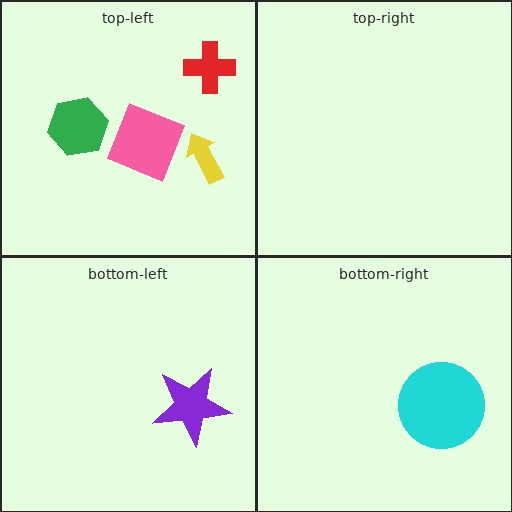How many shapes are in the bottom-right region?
1.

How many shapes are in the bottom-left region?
1.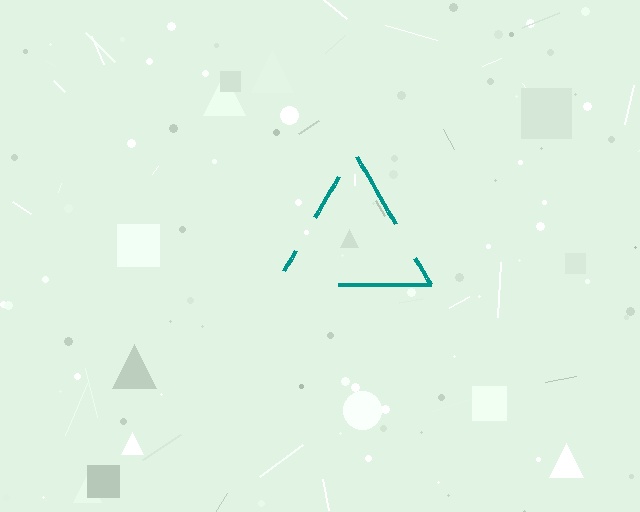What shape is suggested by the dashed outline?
The dashed outline suggests a triangle.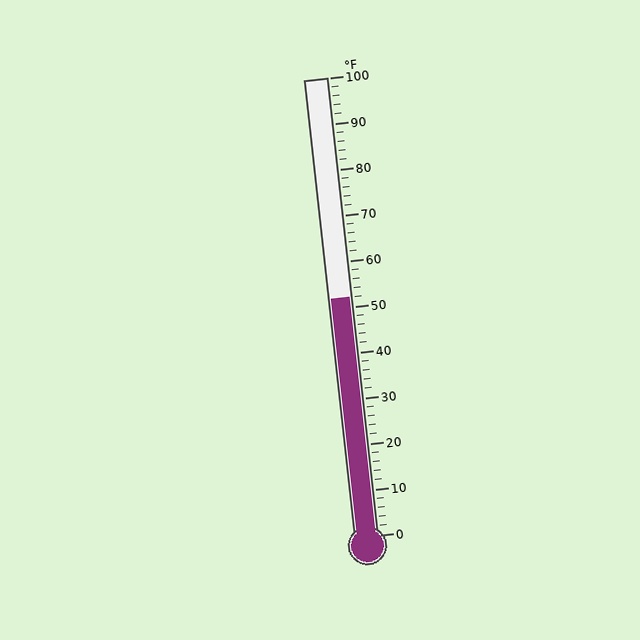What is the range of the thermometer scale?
The thermometer scale ranges from 0°F to 100°F.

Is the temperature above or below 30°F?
The temperature is above 30°F.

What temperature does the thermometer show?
The thermometer shows approximately 52°F.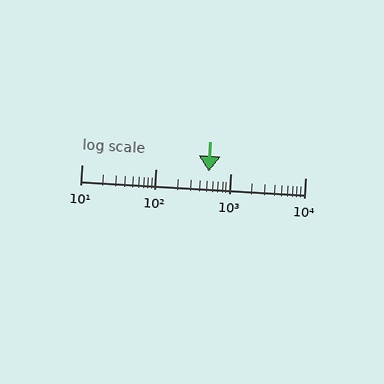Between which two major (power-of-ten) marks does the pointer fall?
The pointer is between 100 and 1000.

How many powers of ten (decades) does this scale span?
The scale spans 3 decades, from 10 to 10000.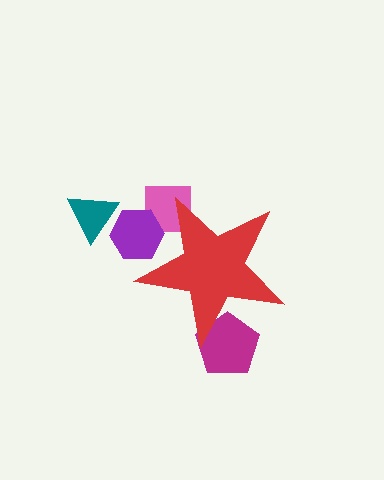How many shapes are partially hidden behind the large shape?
3 shapes are partially hidden.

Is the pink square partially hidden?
Yes, the pink square is partially hidden behind the red star.